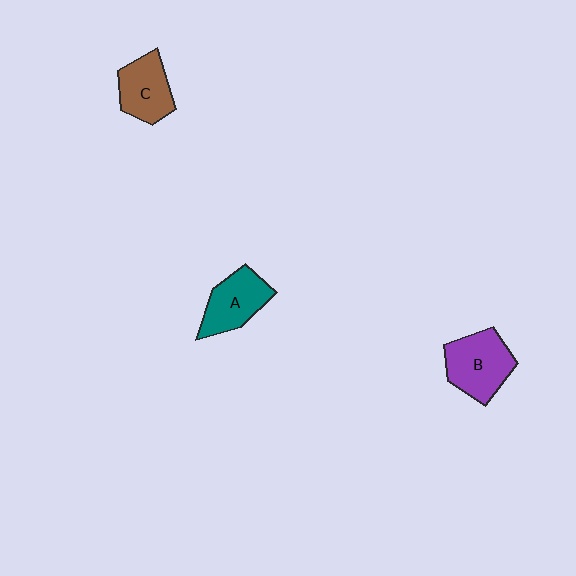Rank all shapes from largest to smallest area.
From largest to smallest: B (purple), A (teal), C (brown).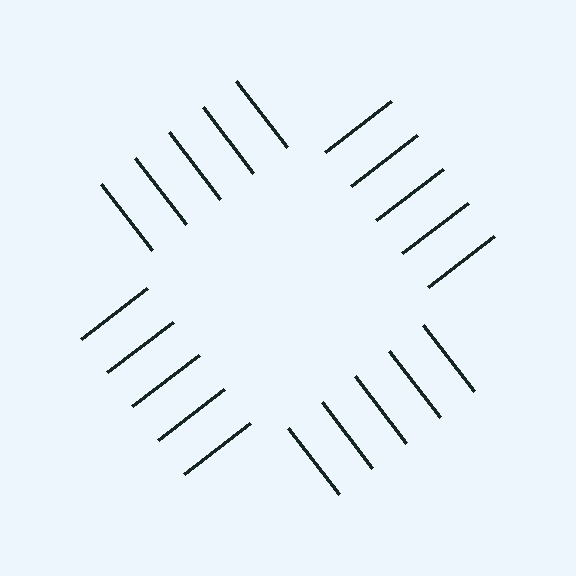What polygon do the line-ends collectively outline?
An illusory square — the line segments terminate on its edges but no continuous stroke is drawn.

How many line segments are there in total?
20 — 5 along each of the 4 edges.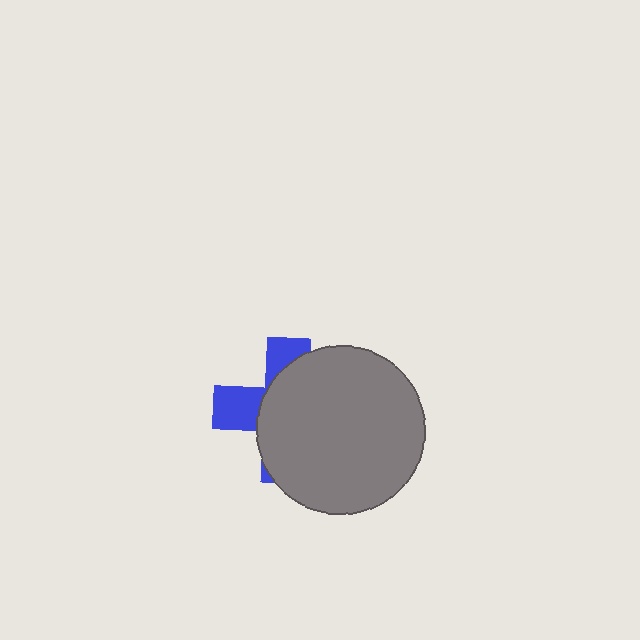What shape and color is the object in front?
The object in front is a gray circle.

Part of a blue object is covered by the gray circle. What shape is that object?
It is a cross.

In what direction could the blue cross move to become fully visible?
The blue cross could move left. That would shift it out from behind the gray circle entirely.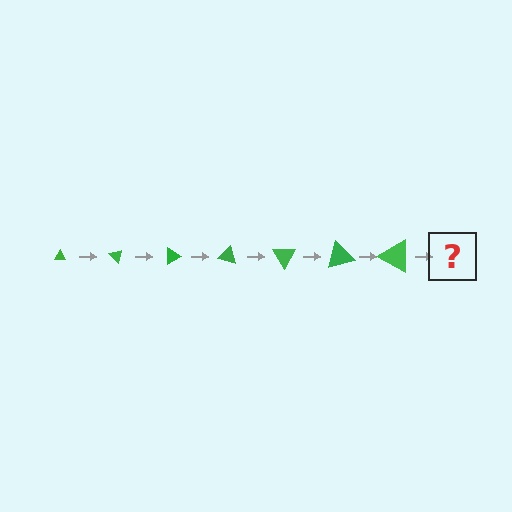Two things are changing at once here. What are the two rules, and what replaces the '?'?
The two rules are that the triangle grows larger each step and it rotates 45 degrees each step. The '?' should be a triangle, larger than the previous one and rotated 315 degrees from the start.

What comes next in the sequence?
The next element should be a triangle, larger than the previous one and rotated 315 degrees from the start.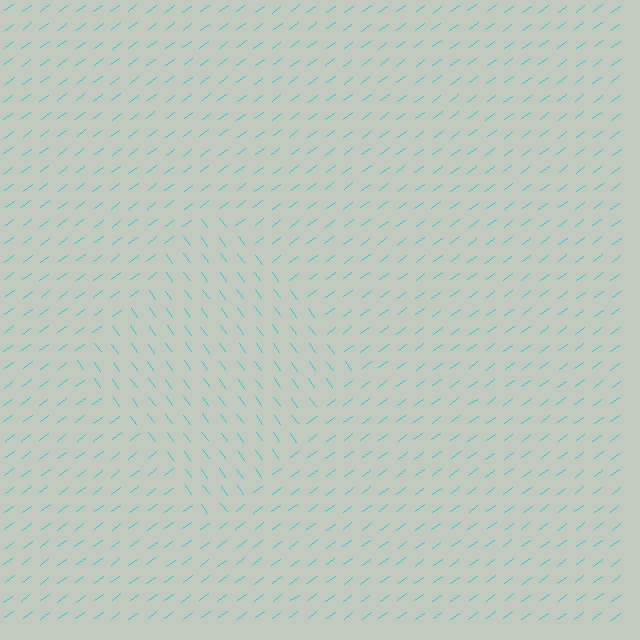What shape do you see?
I see a diamond.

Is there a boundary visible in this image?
Yes, there is a texture boundary formed by a change in line orientation.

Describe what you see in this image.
The image is filled with small cyan line segments. A diamond region in the image has lines oriented differently from the surrounding lines, creating a visible texture boundary.